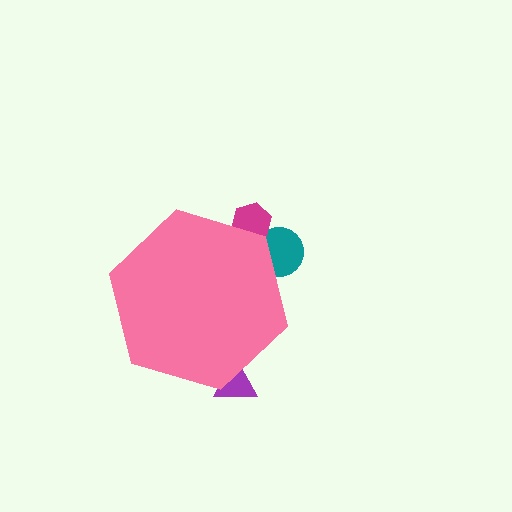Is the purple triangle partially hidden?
Yes, the purple triangle is partially hidden behind the pink hexagon.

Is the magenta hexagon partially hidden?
Yes, the magenta hexagon is partially hidden behind the pink hexagon.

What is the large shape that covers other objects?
A pink hexagon.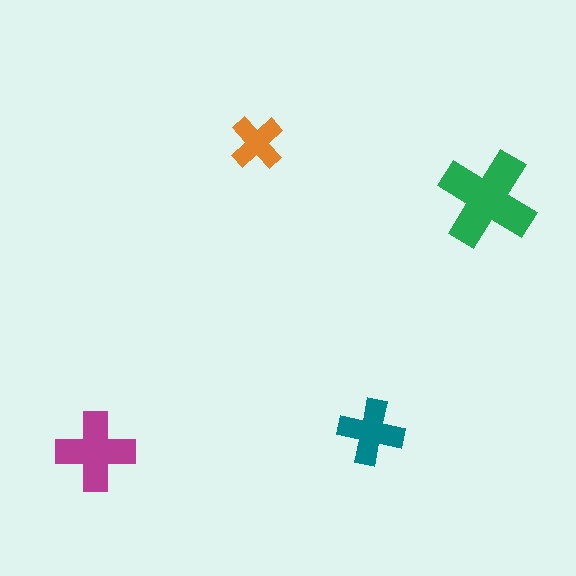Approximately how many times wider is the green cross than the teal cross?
About 1.5 times wider.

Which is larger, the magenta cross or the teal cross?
The magenta one.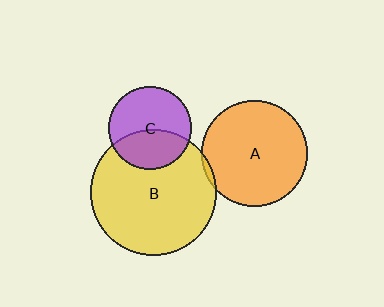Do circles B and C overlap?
Yes.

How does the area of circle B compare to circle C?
Approximately 2.3 times.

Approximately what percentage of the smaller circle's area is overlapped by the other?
Approximately 40%.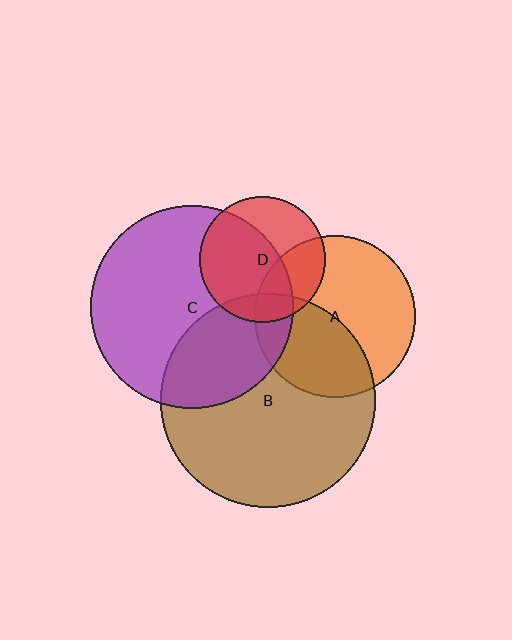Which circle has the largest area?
Circle B (brown).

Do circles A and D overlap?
Yes.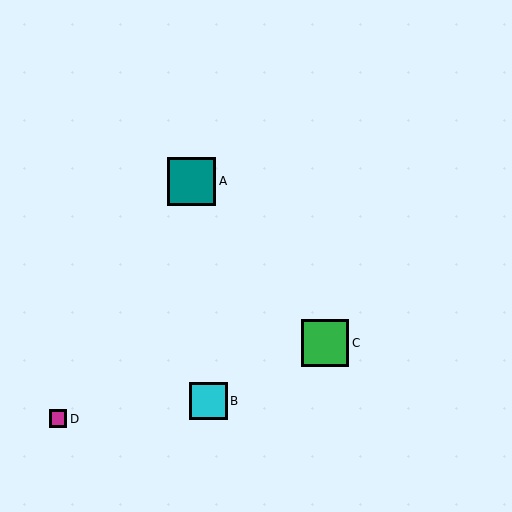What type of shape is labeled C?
Shape C is a green square.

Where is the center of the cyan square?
The center of the cyan square is at (208, 401).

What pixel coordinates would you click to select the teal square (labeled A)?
Click at (192, 181) to select the teal square A.